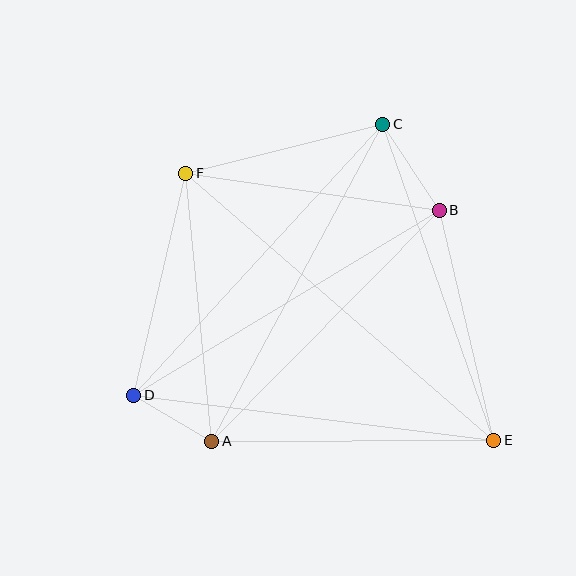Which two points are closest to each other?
Points A and D are closest to each other.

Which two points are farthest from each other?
Points E and F are farthest from each other.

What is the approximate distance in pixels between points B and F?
The distance between B and F is approximately 256 pixels.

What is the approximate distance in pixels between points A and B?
The distance between A and B is approximately 324 pixels.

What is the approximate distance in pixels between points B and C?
The distance between B and C is approximately 103 pixels.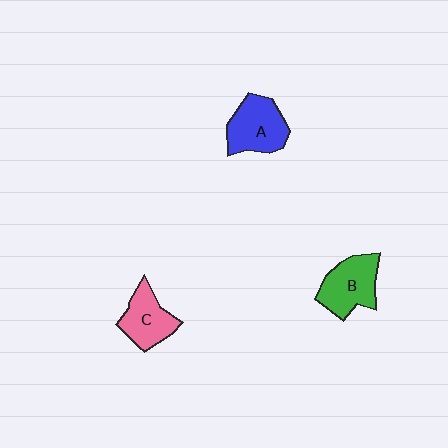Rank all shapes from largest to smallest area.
From largest to smallest: A (blue), B (green), C (pink).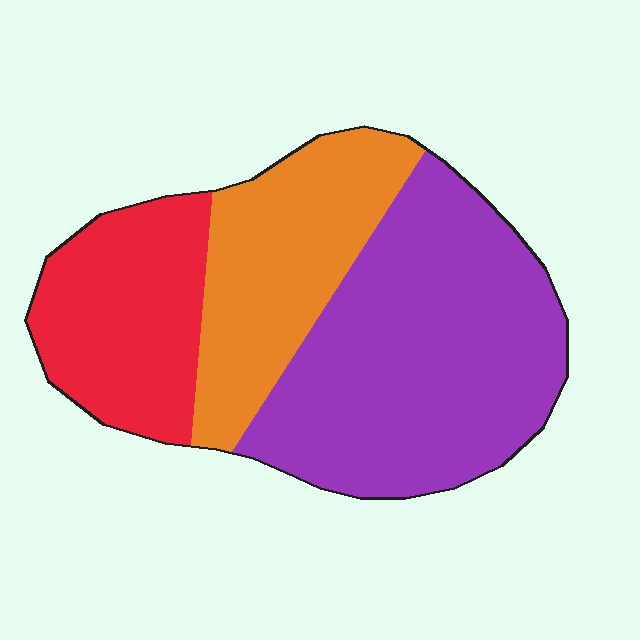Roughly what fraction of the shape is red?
Red takes up about one quarter (1/4) of the shape.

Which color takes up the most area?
Purple, at roughly 50%.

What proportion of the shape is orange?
Orange takes up about one quarter (1/4) of the shape.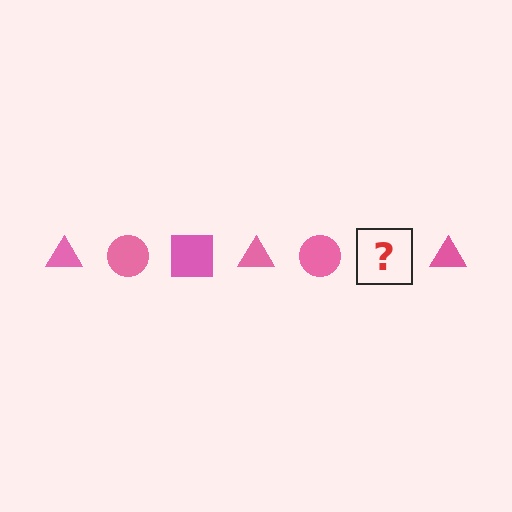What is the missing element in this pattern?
The missing element is a pink square.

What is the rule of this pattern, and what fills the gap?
The rule is that the pattern cycles through triangle, circle, square shapes in pink. The gap should be filled with a pink square.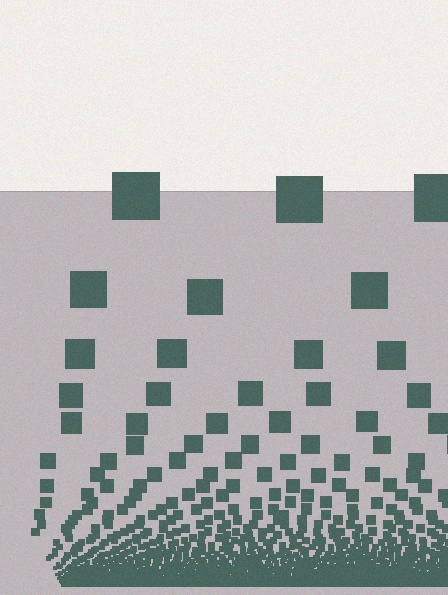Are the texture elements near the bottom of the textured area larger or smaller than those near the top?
Smaller. The gradient is inverted — elements near the bottom are smaller and denser.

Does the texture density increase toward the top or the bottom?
Density increases toward the bottom.